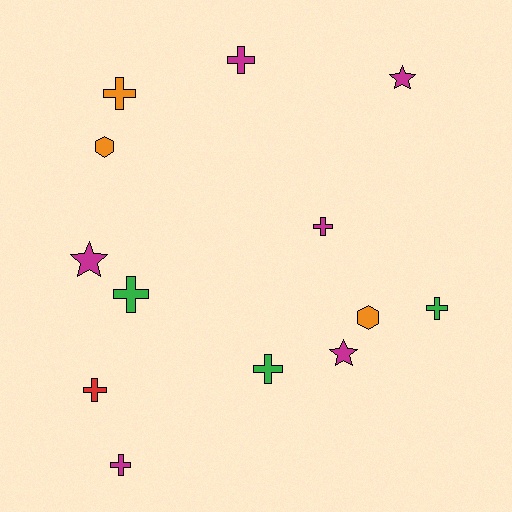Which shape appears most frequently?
Cross, with 8 objects.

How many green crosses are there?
There are 3 green crosses.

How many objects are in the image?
There are 13 objects.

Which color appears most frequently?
Magenta, with 6 objects.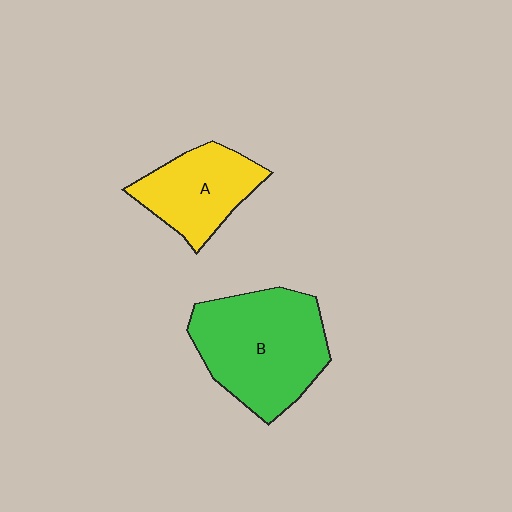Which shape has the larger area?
Shape B (green).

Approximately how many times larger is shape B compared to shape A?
Approximately 1.6 times.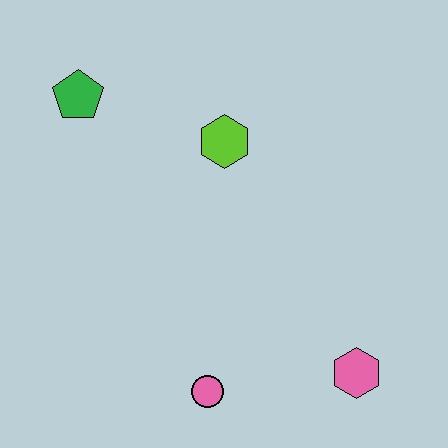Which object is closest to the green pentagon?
The lime hexagon is closest to the green pentagon.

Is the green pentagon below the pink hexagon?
No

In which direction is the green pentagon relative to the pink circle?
The green pentagon is above the pink circle.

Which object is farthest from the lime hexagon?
The pink hexagon is farthest from the lime hexagon.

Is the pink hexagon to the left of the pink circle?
No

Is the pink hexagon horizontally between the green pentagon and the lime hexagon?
No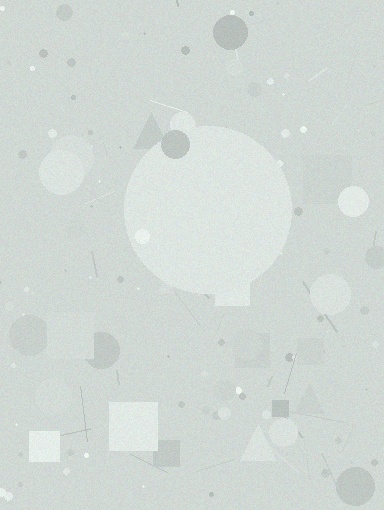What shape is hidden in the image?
A circle is hidden in the image.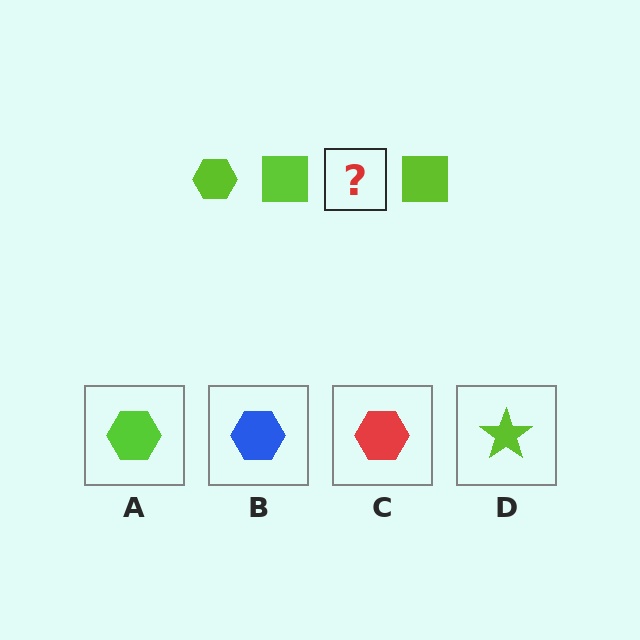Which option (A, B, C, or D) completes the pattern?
A.